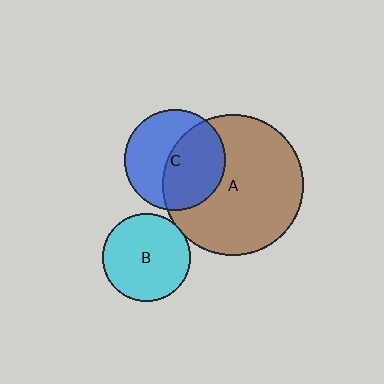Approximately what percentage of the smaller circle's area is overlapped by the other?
Approximately 50%.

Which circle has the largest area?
Circle A (brown).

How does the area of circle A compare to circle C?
Approximately 1.9 times.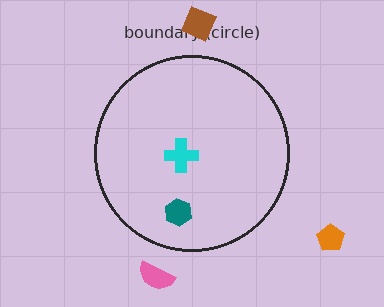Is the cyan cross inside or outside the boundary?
Inside.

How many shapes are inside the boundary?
2 inside, 3 outside.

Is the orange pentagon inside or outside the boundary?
Outside.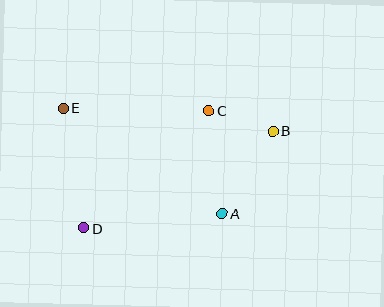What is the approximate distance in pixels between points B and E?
The distance between B and E is approximately 211 pixels.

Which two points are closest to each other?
Points B and C are closest to each other.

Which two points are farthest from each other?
Points B and D are farthest from each other.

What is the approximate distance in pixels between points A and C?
The distance between A and C is approximately 104 pixels.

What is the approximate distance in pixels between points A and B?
The distance between A and B is approximately 97 pixels.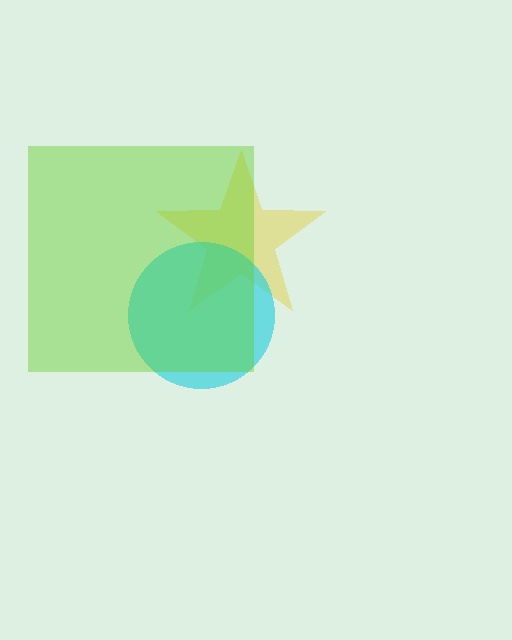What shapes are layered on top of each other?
The layered shapes are: a yellow star, a cyan circle, a lime square.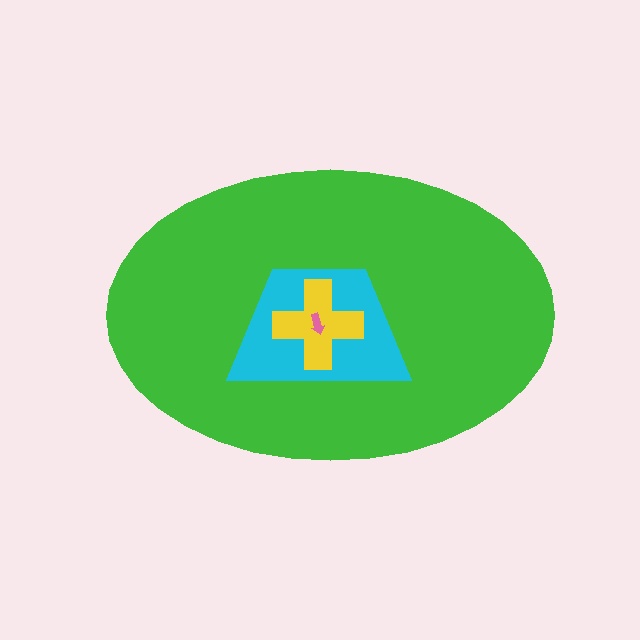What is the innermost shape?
The pink arrow.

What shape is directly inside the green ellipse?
The cyan trapezoid.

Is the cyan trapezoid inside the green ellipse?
Yes.